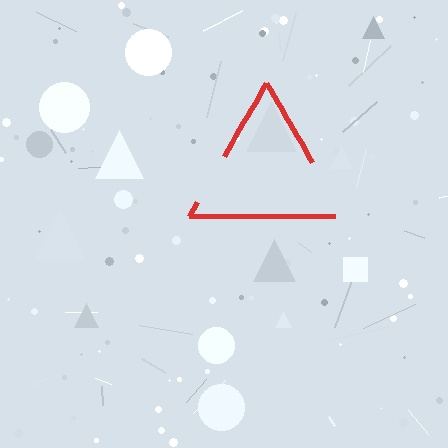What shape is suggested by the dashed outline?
The dashed outline suggests a triangle.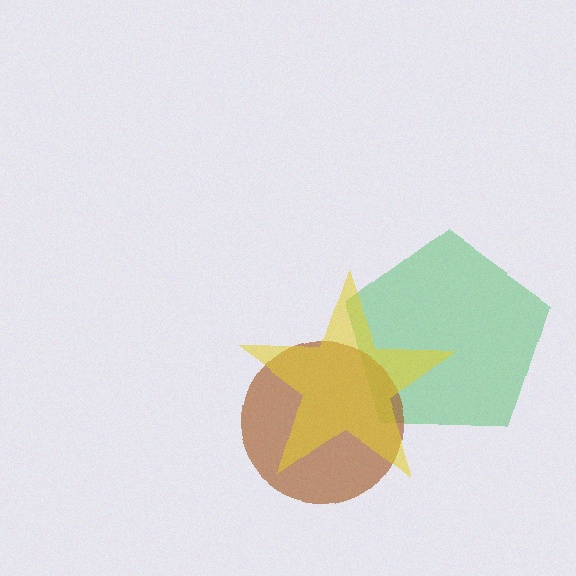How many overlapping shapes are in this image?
There are 3 overlapping shapes in the image.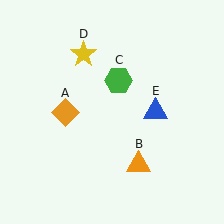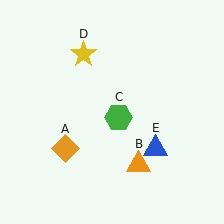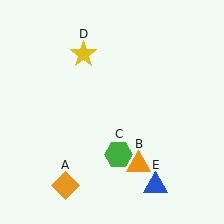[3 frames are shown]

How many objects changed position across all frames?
3 objects changed position: orange diamond (object A), green hexagon (object C), blue triangle (object E).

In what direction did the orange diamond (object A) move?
The orange diamond (object A) moved down.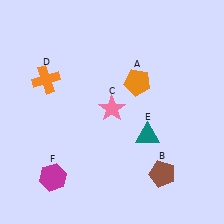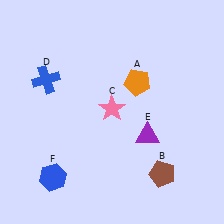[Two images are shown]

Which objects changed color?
D changed from orange to blue. E changed from teal to purple. F changed from magenta to blue.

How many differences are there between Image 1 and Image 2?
There are 3 differences between the two images.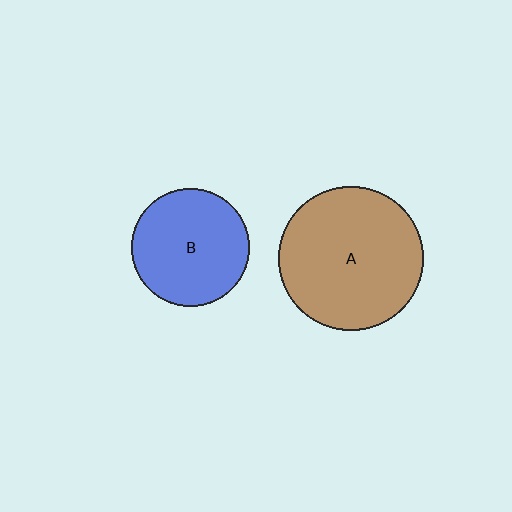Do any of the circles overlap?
No, none of the circles overlap.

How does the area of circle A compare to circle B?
Approximately 1.5 times.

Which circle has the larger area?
Circle A (brown).